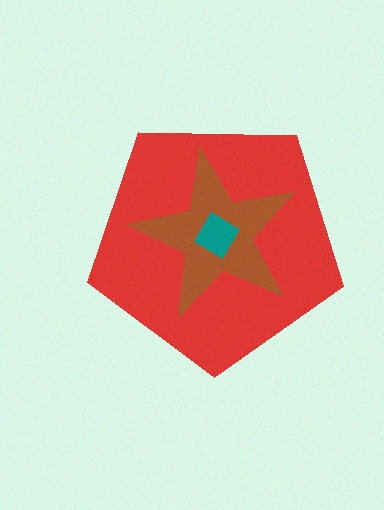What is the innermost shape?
The teal diamond.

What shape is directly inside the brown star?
The teal diamond.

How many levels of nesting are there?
3.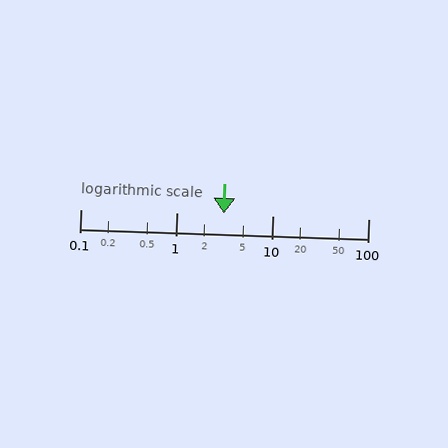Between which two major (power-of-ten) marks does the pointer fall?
The pointer is between 1 and 10.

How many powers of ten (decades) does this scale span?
The scale spans 3 decades, from 0.1 to 100.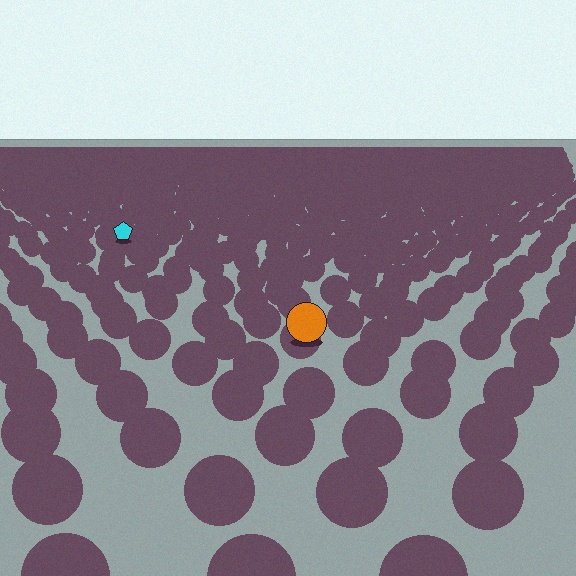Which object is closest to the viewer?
The orange circle is closest. The texture marks near it are larger and more spread out.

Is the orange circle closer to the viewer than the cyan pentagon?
Yes. The orange circle is closer — you can tell from the texture gradient: the ground texture is coarser near it.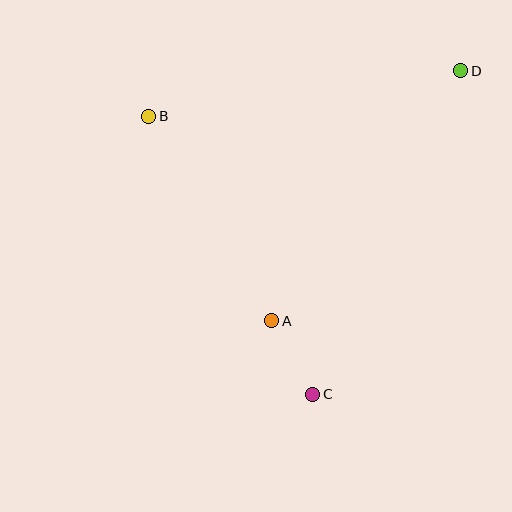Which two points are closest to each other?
Points A and C are closest to each other.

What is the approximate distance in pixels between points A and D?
The distance between A and D is approximately 314 pixels.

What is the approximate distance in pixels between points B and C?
The distance between B and C is approximately 323 pixels.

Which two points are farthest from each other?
Points C and D are farthest from each other.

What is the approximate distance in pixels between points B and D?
The distance between B and D is approximately 315 pixels.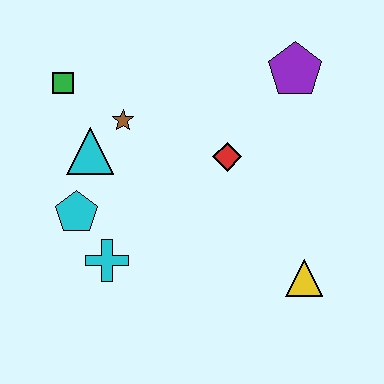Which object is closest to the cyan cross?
The cyan pentagon is closest to the cyan cross.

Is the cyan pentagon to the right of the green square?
Yes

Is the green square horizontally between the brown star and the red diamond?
No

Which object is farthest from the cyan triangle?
The yellow triangle is farthest from the cyan triangle.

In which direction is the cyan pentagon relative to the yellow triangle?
The cyan pentagon is to the left of the yellow triangle.